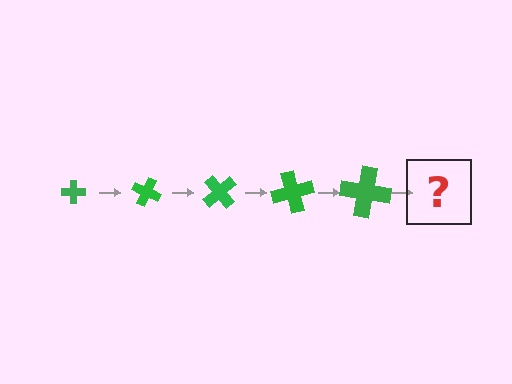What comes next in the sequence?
The next element should be a cross, larger than the previous one and rotated 125 degrees from the start.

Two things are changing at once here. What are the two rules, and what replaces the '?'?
The two rules are that the cross grows larger each step and it rotates 25 degrees each step. The '?' should be a cross, larger than the previous one and rotated 125 degrees from the start.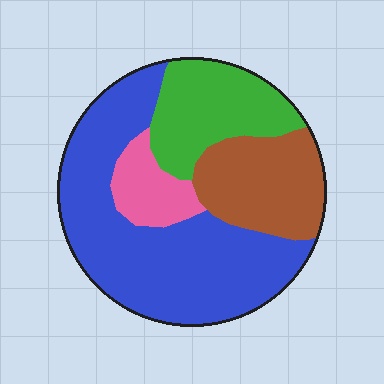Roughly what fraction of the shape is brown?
Brown takes up about one fifth (1/5) of the shape.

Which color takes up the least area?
Pink, at roughly 10%.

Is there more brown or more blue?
Blue.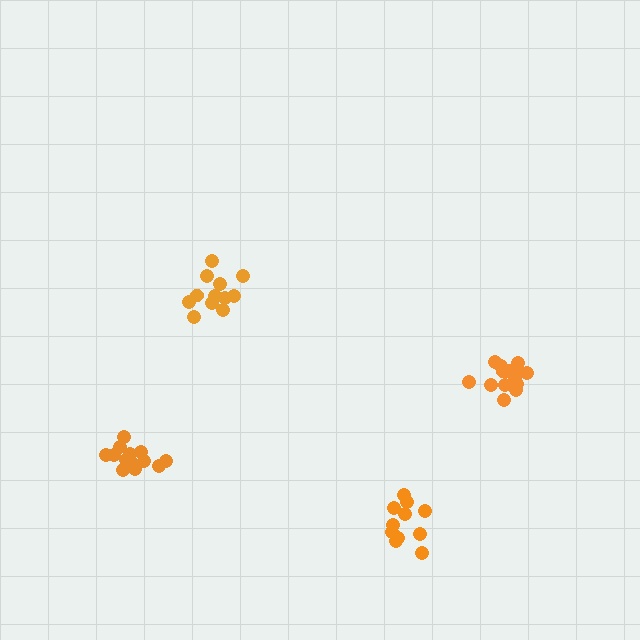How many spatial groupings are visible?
There are 4 spatial groupings.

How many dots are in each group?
Group 1: 15 dots, Group 2: 11 dots, Group 3: 16 dots, Group 4: 12 dots (54 total).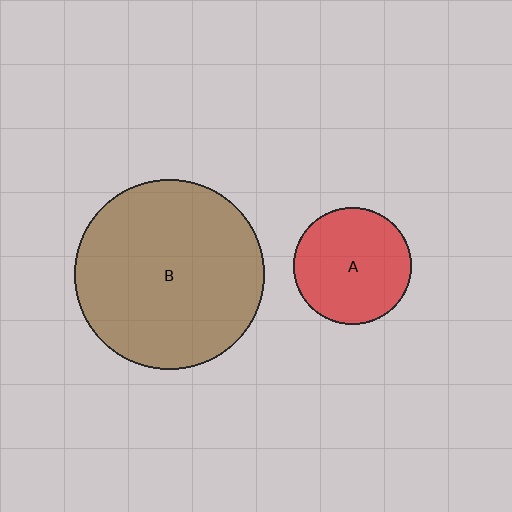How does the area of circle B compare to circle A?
Approximately 2.6 times.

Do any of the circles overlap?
No, none of the circles overlap.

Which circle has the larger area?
Circle B (brown).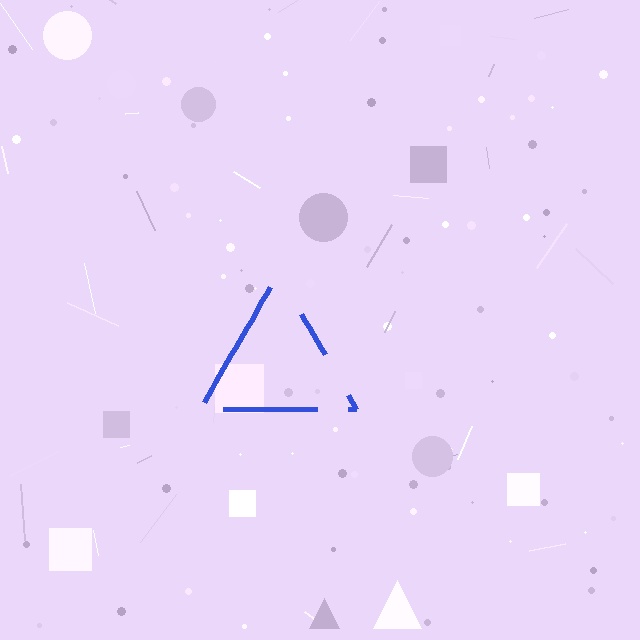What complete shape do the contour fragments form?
The contour fragments form a triangle.